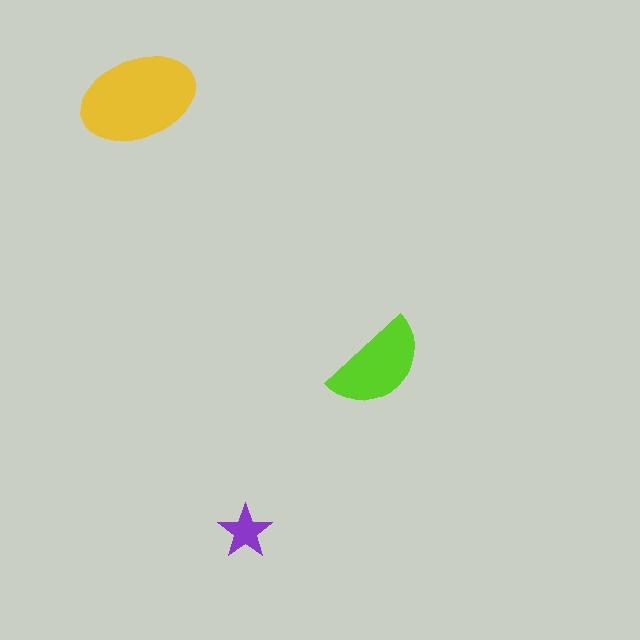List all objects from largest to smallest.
The yellow ellipse, the lime semicircle, the purple star.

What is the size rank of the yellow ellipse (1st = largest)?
1st.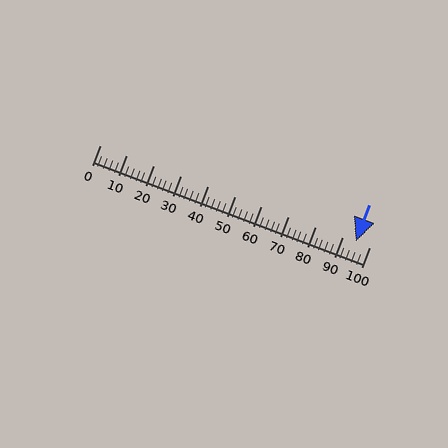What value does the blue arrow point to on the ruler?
The blue arrow points to approximately 95.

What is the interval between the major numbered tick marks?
The major tick marks are spaced 10 units apart.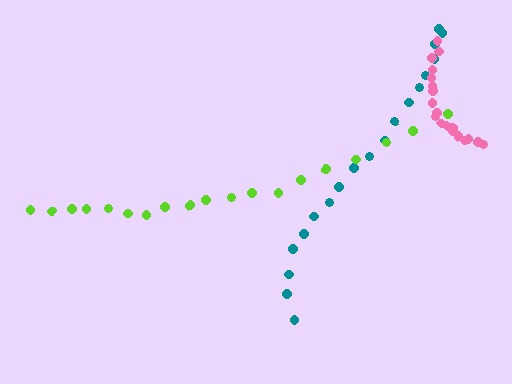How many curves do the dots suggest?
There are 3 distinct paths.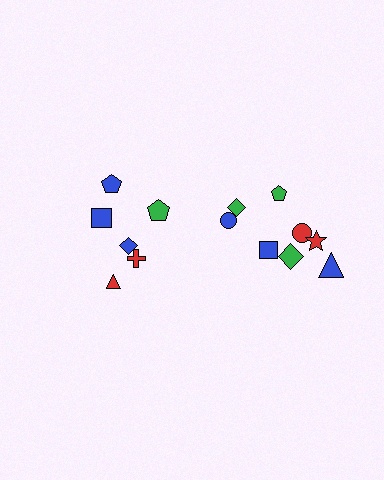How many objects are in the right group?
There are 8 objects.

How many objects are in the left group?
There are 6 objects.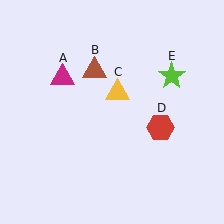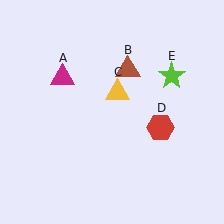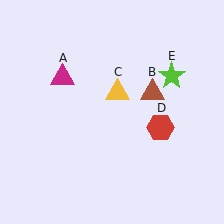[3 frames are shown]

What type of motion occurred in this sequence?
The brown triangle (object B) rotated clockwise around the center of the scene.